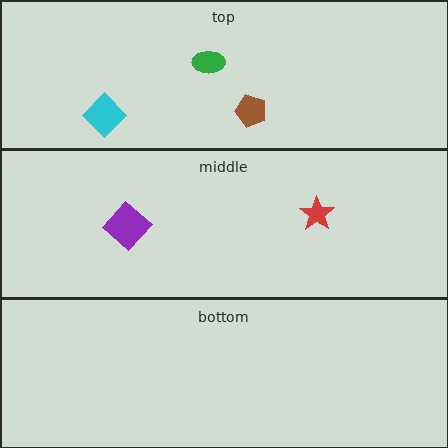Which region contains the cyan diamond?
The top region.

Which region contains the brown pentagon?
The top region.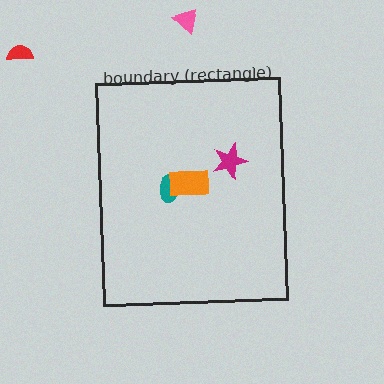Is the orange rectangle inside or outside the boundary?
Inside.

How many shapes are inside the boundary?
3 inside, 2 outside.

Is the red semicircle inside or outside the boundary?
Outside.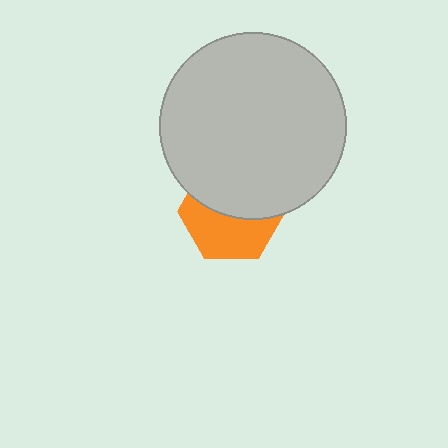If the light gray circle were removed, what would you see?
You would see the complete orange hexagon.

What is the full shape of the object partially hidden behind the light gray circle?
The partially hidden object is an orange hexagon.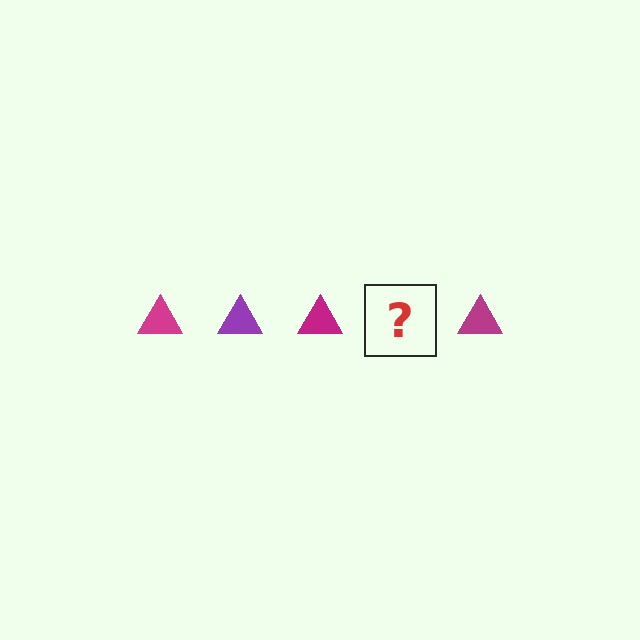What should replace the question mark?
The question mark should be replaced with a purple triangle.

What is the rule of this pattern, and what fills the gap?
The rule is that the pattern cycles through magenta, purple triangles. The gap should be filled with a purple triangle.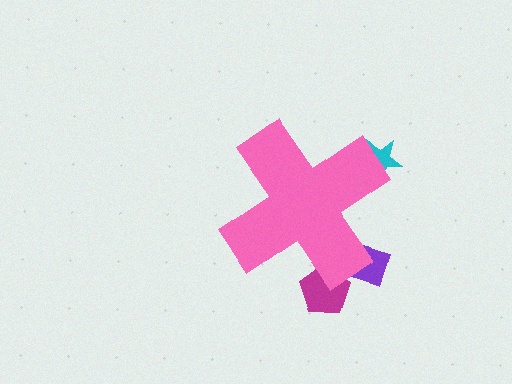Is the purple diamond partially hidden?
Yes, the purple diamond is partially hidden behind the pink cross.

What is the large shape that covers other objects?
A pink cross.